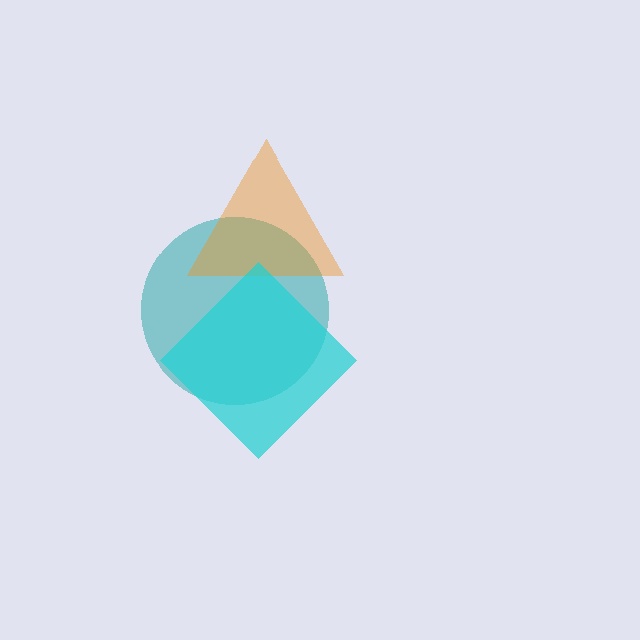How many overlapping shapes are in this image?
There are 3 overlapping shapes in the image.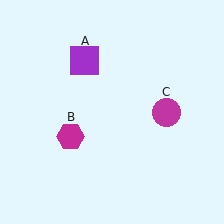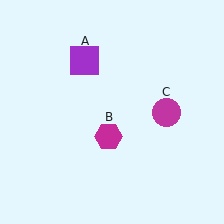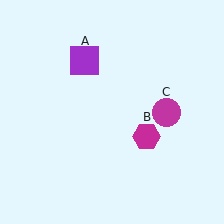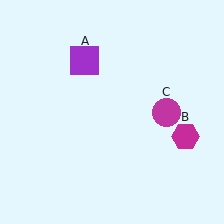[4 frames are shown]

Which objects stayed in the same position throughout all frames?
Purple square (object A) and magenta circle (object C) remained stationary.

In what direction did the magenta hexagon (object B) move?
The magenta hexagon (object B) moved right.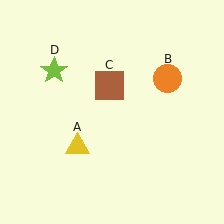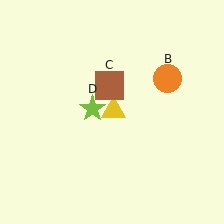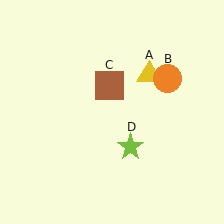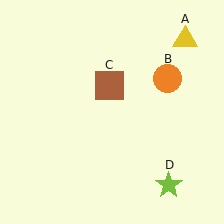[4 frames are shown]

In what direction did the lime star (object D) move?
The lime star (object D) moved down and to the right.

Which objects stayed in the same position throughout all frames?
Orange circle (object B) and brown square (object C) remained stationary.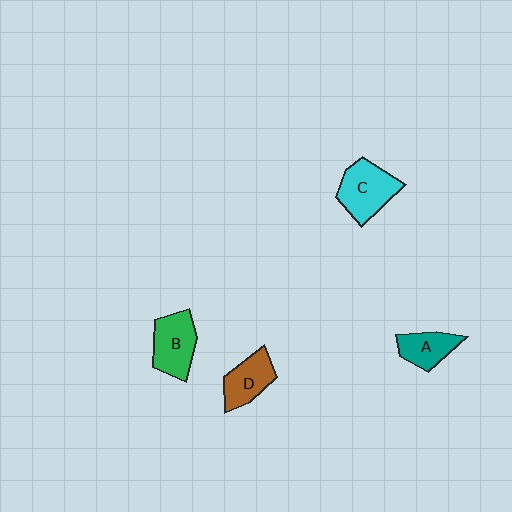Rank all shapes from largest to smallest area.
From largest to smallest: C (cyan), B (green), D (brown), A (teal).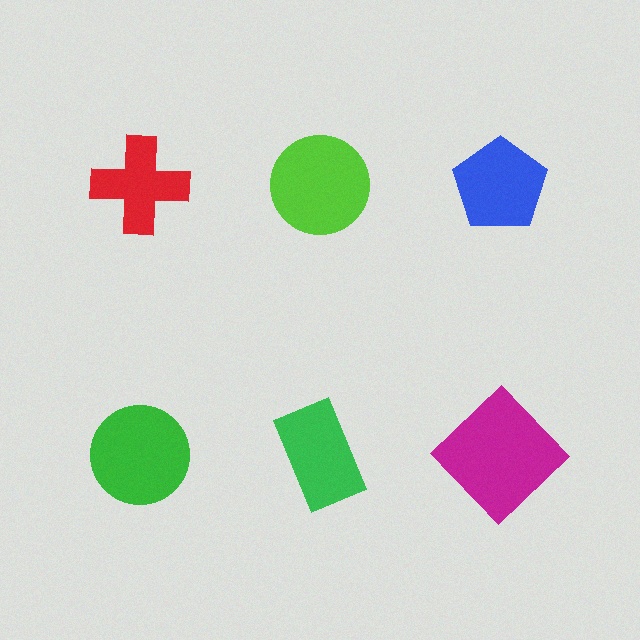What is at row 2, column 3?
A magenta diamond.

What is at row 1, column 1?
A red cross.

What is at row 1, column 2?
A lime circle.